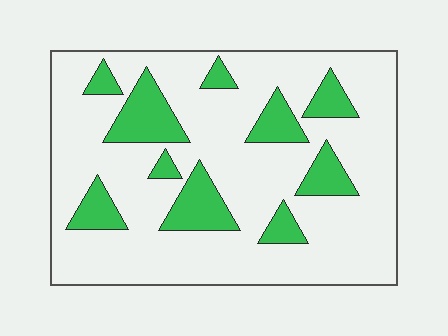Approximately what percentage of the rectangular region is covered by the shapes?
Approximately 20%.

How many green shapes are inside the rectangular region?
10.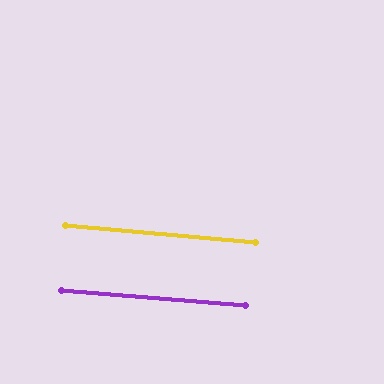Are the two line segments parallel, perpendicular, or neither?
Parallel — their directions differ by only 0.5°.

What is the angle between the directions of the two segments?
Approximately 1 degree.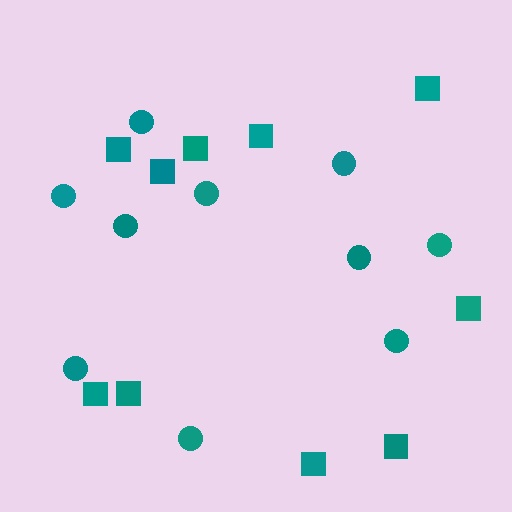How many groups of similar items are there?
There are 2 groups: one group of circles (10) and one group of squares (10).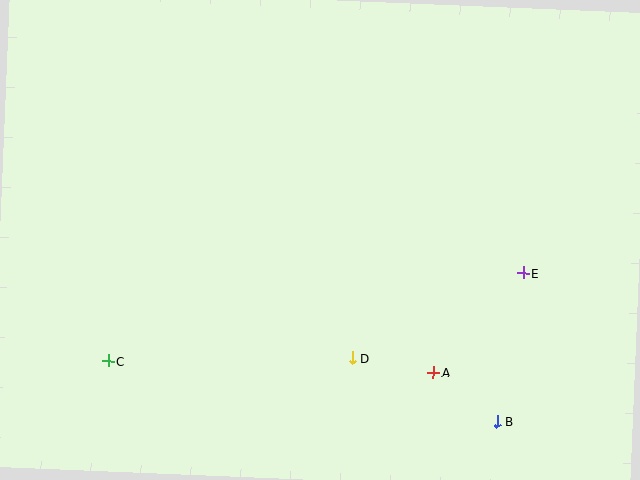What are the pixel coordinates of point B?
Point B is at (497, 422).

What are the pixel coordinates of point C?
Point C is at (108, 361).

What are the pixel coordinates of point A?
Point A is at (434, 372).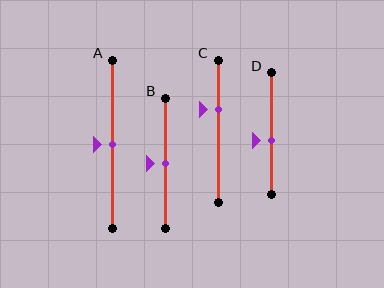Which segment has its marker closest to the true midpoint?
Segment A has its marker closest to the true midpoint.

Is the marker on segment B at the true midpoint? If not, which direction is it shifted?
Yes, the marker on segment B is at the true midpoint.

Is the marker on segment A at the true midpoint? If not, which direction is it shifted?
Yes, the marker on segment A is at the true midpoint.